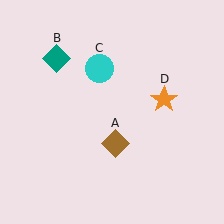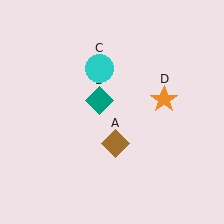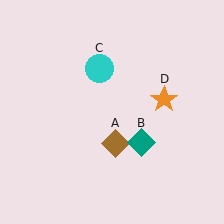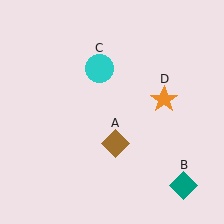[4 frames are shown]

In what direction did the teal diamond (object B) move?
The teal diamond (object B) moved down and to the right.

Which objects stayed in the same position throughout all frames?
Brown diamond (object A) and cyan circle (object C) and orange star (object D) remained stationary.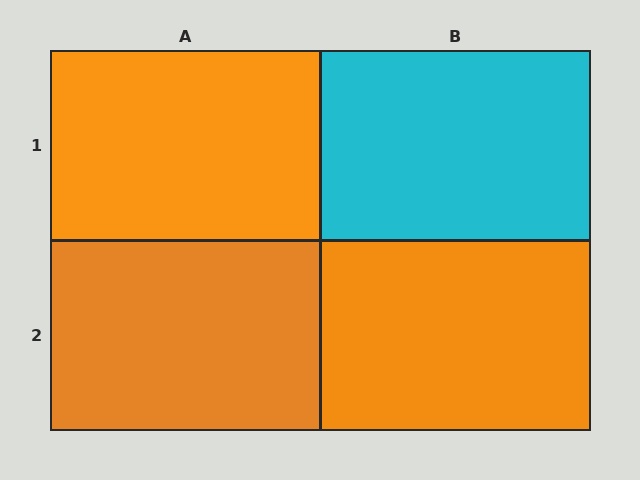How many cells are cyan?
1 cell is cyan.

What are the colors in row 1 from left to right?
Orange, cyan.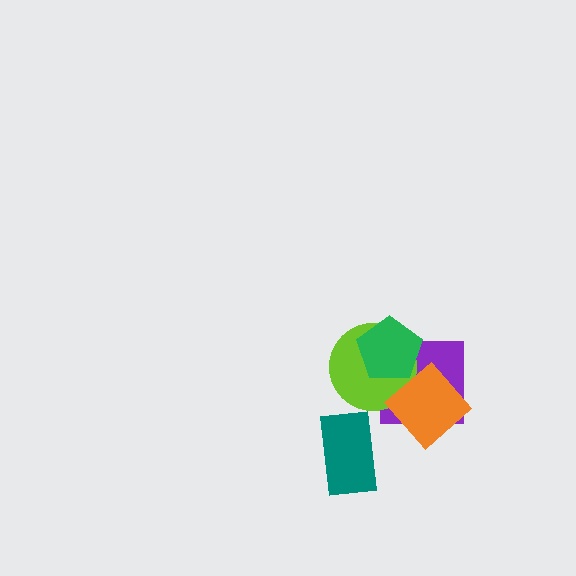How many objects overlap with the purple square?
3 objects overlap with the purple square.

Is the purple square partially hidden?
Yes, it is partially covered by another shape.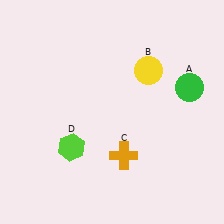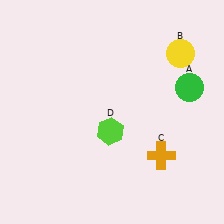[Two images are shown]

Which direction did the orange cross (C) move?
The orange cross (C) moved right.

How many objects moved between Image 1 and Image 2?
3 objects moved between the two images.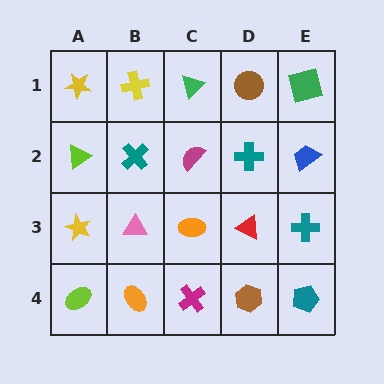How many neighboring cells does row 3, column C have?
4.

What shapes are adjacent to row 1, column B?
A teal cross (row 2, column B), a yellow star (row 1, column A), a green triangle (row 1, column C).